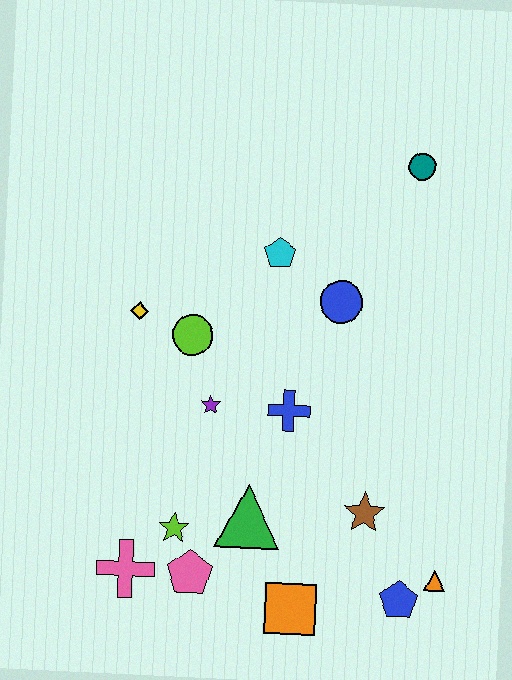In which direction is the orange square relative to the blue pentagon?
The orange square is to the left of the blue pentagon.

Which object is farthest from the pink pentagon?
The teal circle is farthest from the pink pentagon.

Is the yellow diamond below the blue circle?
Yes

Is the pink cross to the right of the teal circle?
No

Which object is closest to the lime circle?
The yellow diamond is closest to the lime circle.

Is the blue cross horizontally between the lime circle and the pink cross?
No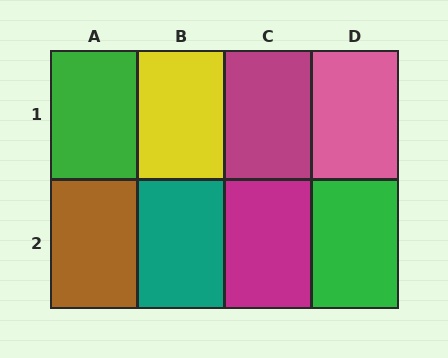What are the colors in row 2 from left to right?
Brown, teal, magenta, green.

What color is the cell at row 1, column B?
Yellow.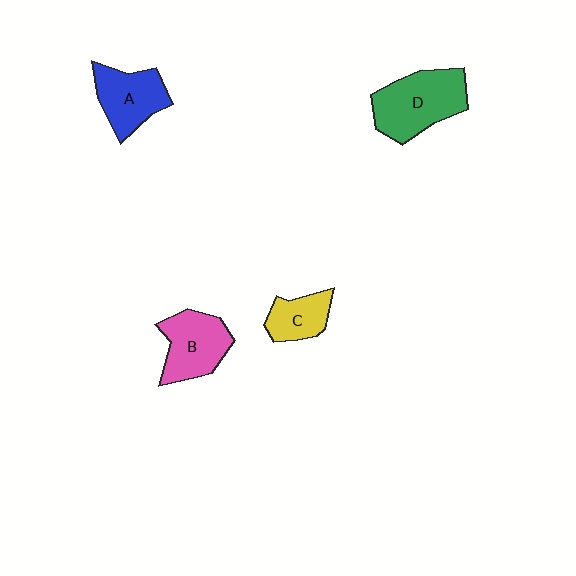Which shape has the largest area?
Shape D (green).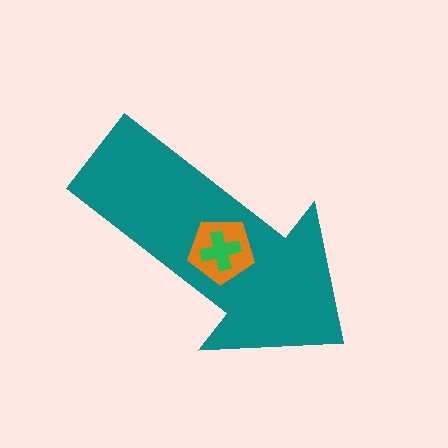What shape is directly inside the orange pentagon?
The green cross.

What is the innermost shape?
The green cross.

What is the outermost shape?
The teal arrow.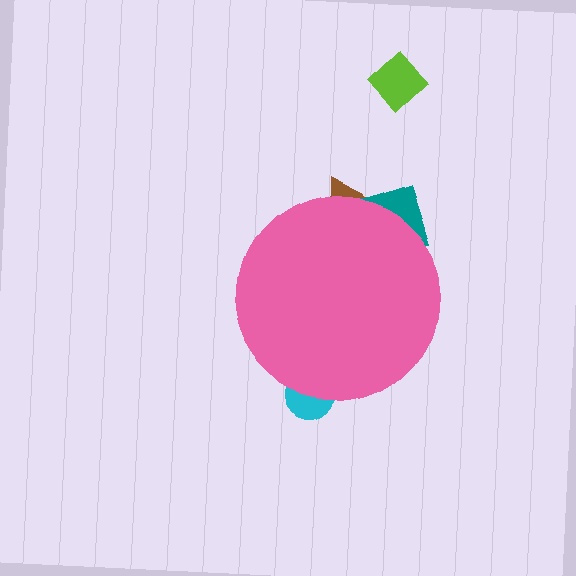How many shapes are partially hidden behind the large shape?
3 shapes are partially hidden.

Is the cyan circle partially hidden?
Yes, the cyan circle is partially hidden behind the pink circle.